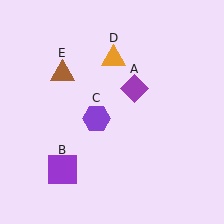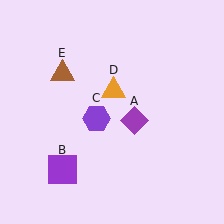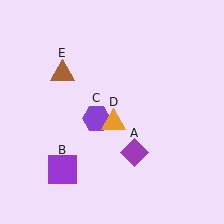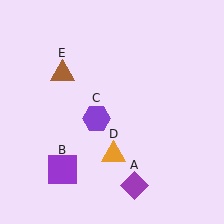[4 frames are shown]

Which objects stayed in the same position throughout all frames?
Purple square (object B) and purple hexagon (object C) and brown triangle (object E) remained stationary.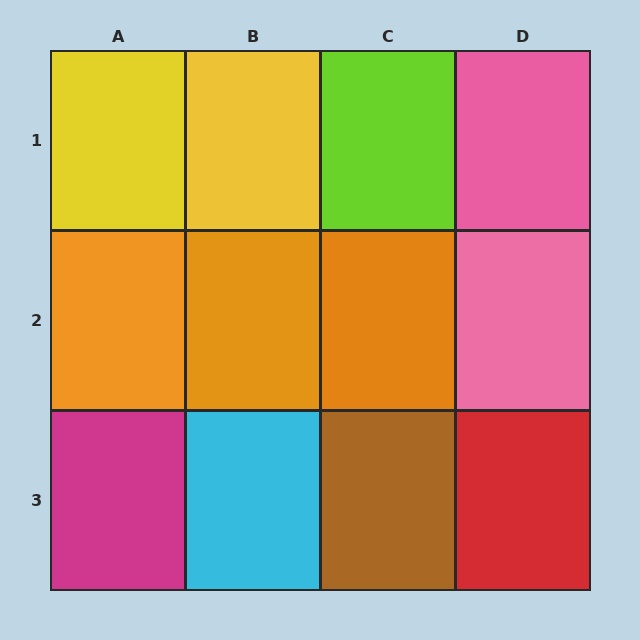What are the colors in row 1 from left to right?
Yellow, yellow, lime, pink.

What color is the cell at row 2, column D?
Pink.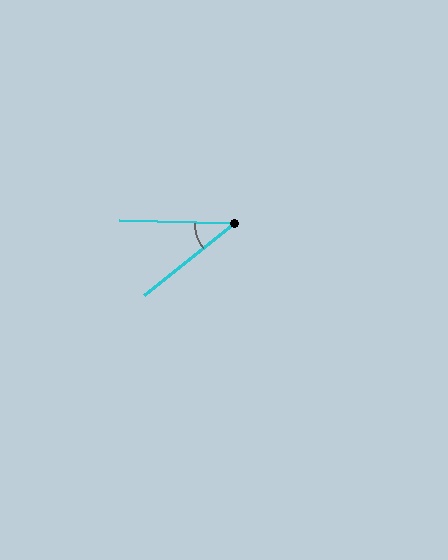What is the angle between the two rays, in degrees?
Approximately 41 degrees.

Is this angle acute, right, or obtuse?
It is acute.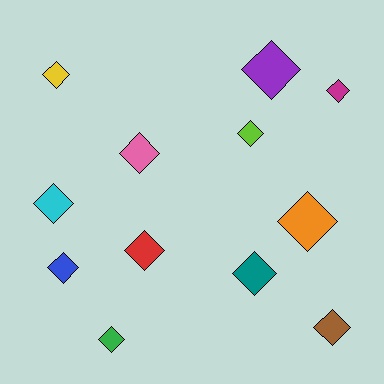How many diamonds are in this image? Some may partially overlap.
There are 12 diamonds.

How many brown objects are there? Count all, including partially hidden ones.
There is 1 brown object.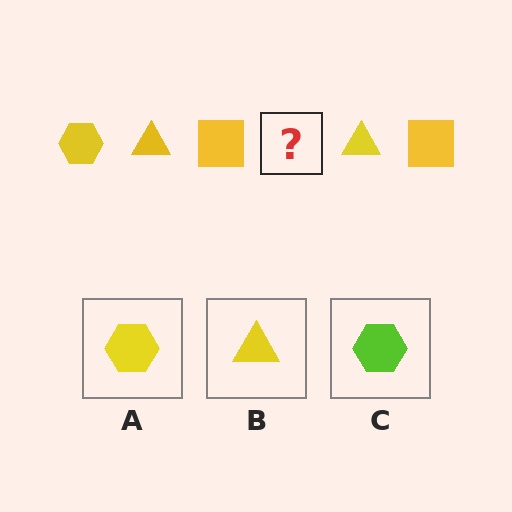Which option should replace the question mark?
Option A.